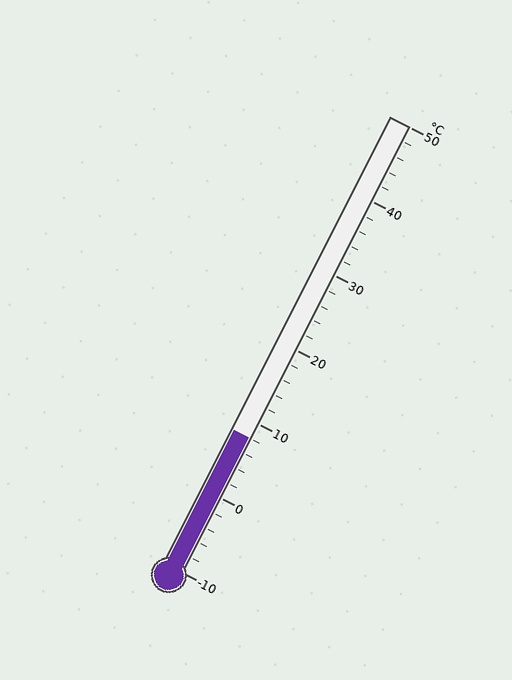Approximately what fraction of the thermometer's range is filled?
The thermometer is filled to approximately 30% of its range.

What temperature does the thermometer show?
The thermometer shows approximately 8°C.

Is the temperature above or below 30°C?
The temperature is below 30°C.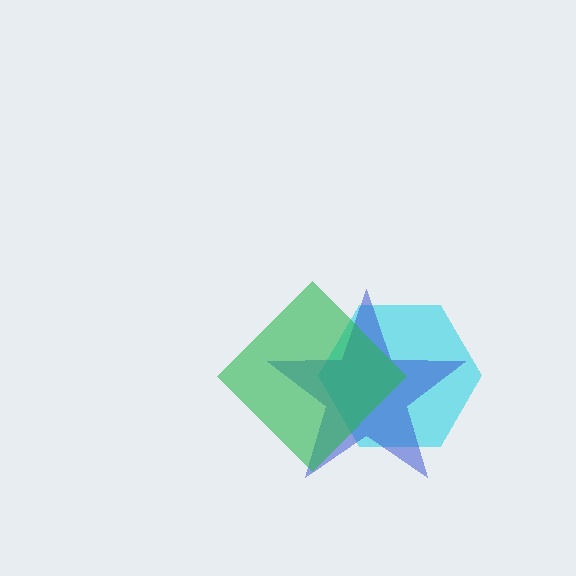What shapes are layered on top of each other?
The layered shapes are: a cyan hexagon, a blue star, a green diamond.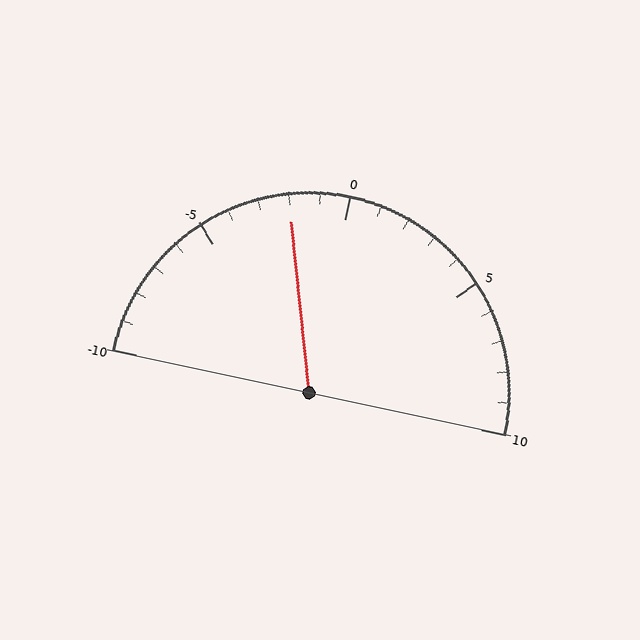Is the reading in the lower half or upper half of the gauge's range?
The reading is in the lower half of the range (-10 to 10).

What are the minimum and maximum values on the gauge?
The gauge ranges from -10 to 10.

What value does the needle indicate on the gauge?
The needle indicates approximately -2.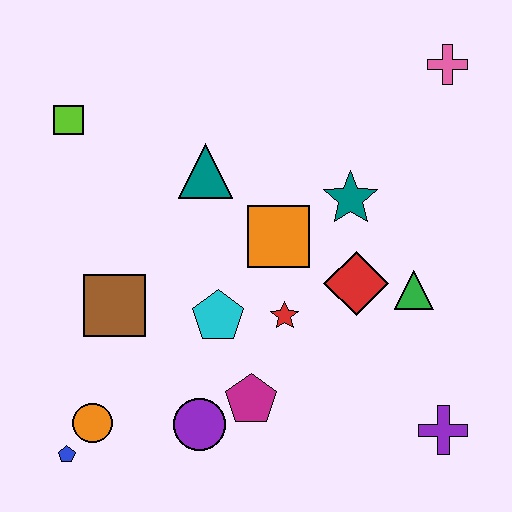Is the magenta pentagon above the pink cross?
No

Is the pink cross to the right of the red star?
Yes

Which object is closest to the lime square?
The teal triangle is closest to the lime square.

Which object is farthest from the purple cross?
The lime square is farthest from the purple cross.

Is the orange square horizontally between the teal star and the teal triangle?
Yes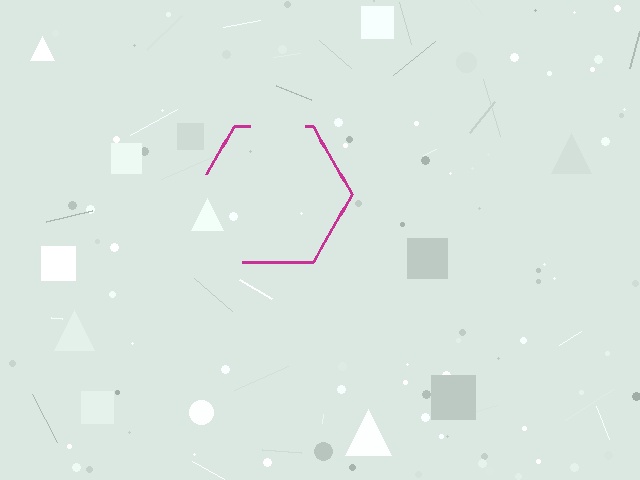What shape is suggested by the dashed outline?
The dashed outline suggests a hexagon.